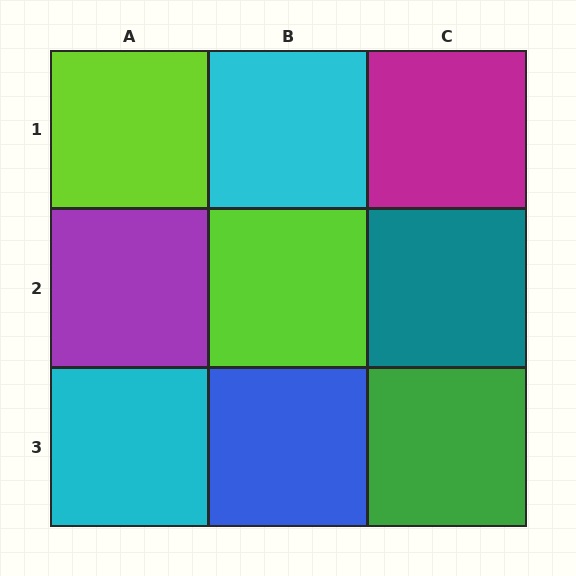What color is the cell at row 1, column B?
Cyan.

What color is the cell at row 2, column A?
Purple.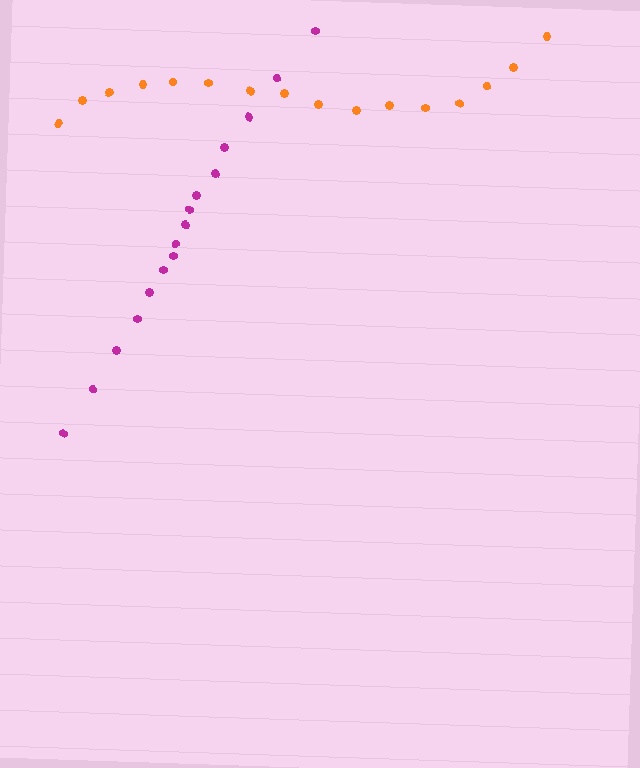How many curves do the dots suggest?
There are 2 distinct paths.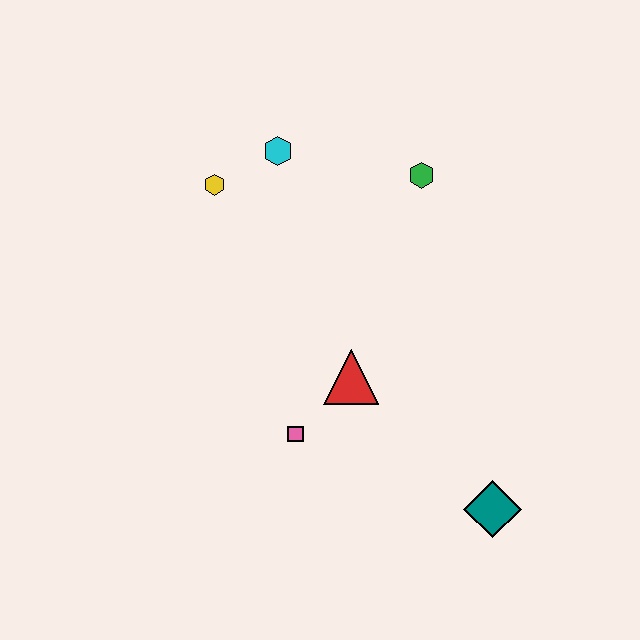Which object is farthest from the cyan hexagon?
The teal diamond is farthest from the cyan hexagon.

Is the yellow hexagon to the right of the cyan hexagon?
No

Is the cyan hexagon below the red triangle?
No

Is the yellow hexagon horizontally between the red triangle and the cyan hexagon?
No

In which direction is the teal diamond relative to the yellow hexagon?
The teal diamond is below the yellow hexagon.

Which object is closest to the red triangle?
The pink square is closest to the red triangle.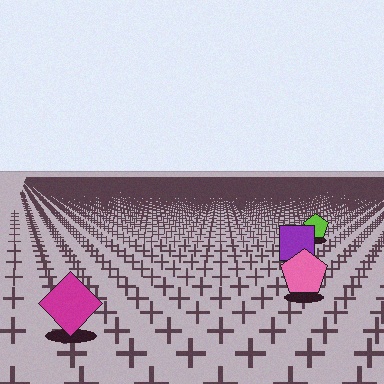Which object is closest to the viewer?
The magenta diamond is closest. The texture marks near it are larger and more spread out.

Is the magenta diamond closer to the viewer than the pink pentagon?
Yes. The magenta diamond is closer — you can tell from the texture gradient: the ground texture is coarser near it.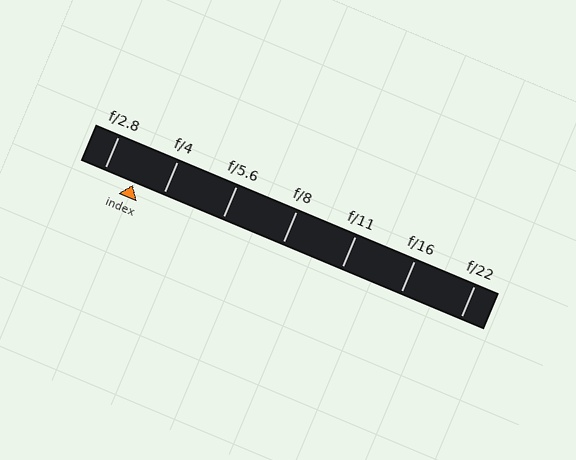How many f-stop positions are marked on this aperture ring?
There are 7 f-stop positions marked.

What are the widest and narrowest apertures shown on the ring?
The widest aperture shown is f/2.8 and the narrowest is f/22.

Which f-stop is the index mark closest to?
The index mark is closest to f/4.